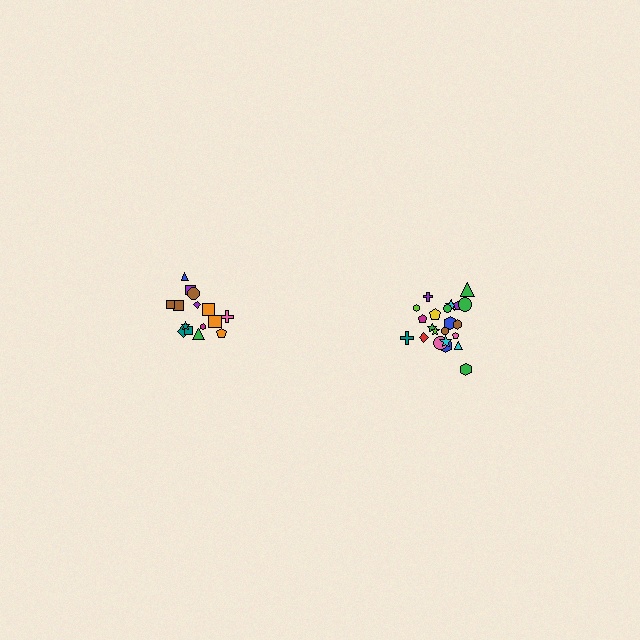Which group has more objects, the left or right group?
The right group.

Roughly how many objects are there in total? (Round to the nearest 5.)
Roughly 35 objects in total.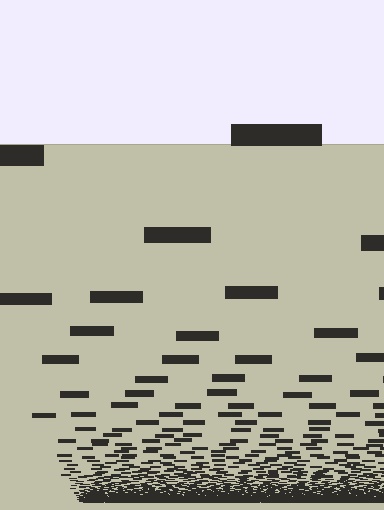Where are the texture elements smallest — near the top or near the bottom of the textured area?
Near the bottom.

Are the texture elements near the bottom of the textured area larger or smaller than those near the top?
Smaller. The gradient is inverted — elements near the bottom are smaller and denser.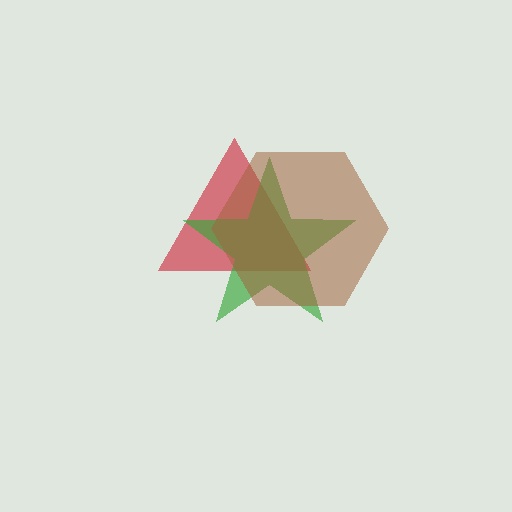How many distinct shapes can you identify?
There are 3 distinct shapes: a red triangle, a green star, a brown hexagon.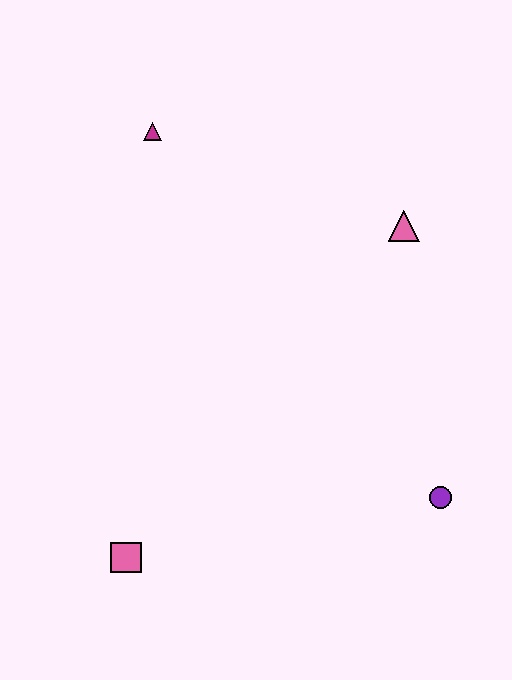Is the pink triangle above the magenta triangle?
No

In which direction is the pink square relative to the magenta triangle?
The pink square is below the magenta triangle.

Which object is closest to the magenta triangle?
The pink triangle is closest to the magenta triangle.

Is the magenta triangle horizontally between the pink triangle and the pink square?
Yes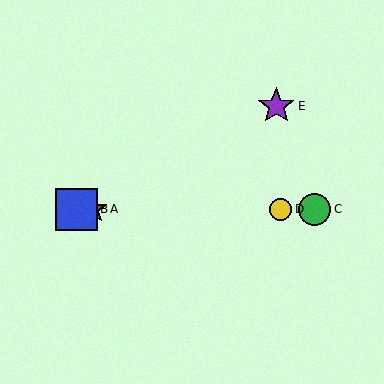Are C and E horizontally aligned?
No, C is at y≈209 and E is at y≈106.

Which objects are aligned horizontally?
Objects A, B, C, D are aligned horizontally.